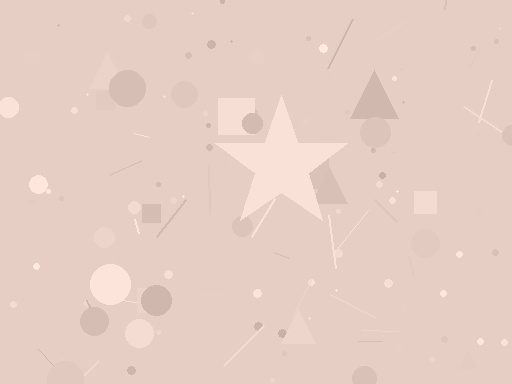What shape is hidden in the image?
A star is hidden in the image.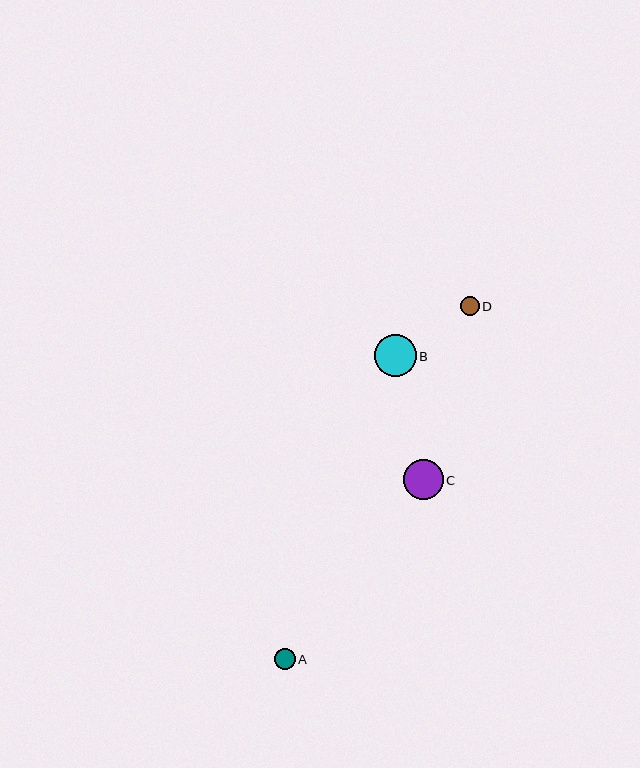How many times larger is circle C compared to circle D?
Circle C is approximately 2.1 times the size of circle D.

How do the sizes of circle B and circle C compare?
Circle B and circle C are approximately the same size.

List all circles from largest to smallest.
From largest to smallest: B, C, A, D.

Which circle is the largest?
Circle B is the largest with a size of approximately 42 pixels.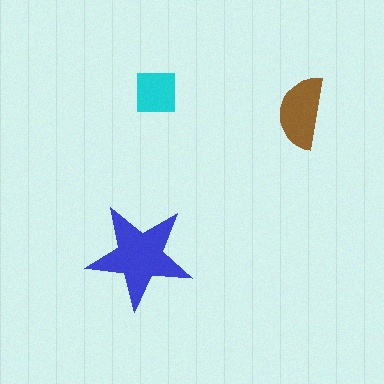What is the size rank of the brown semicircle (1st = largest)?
2nd.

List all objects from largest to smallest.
The blue star, the brown semicircle, the cyan square.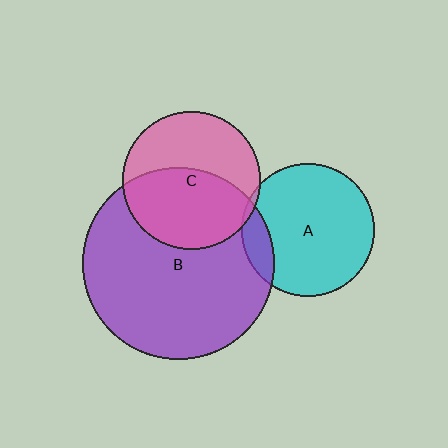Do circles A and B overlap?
Yes.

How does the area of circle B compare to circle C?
Approximately 2.0 times.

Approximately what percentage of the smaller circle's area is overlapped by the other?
Approximately 15%.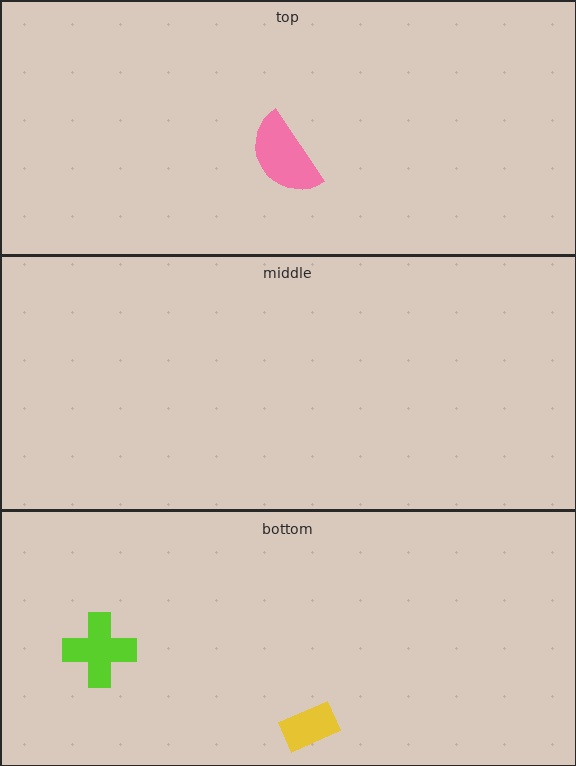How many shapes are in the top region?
1.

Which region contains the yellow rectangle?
The bottom region.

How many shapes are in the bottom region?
2.